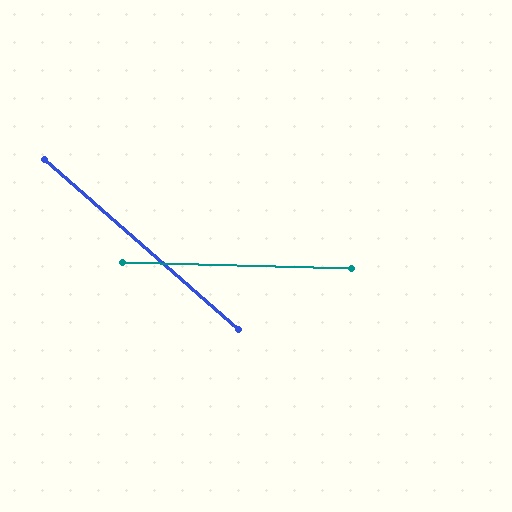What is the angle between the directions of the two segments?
Approximately 40 degrees.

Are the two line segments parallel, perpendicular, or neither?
Neither parallel nor perpendicular — they differ by about 40°.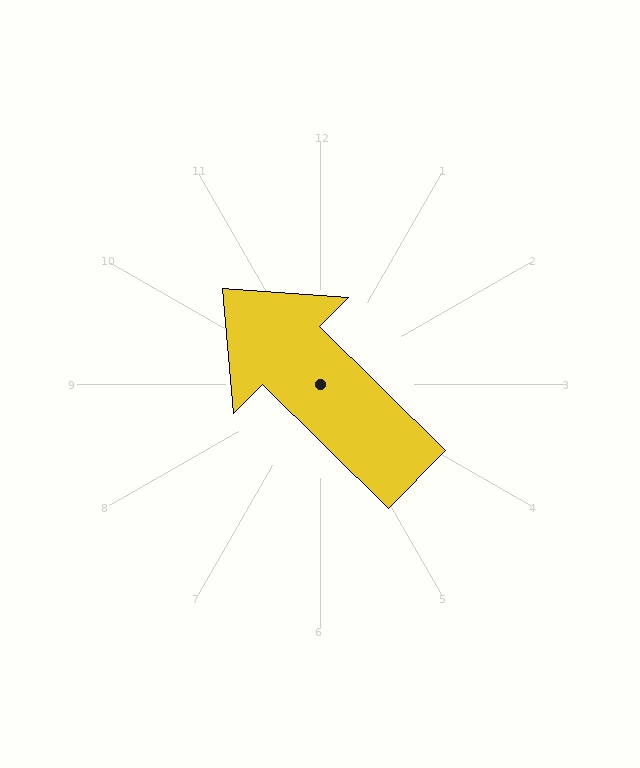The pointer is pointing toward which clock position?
Roughly 10 o'clock.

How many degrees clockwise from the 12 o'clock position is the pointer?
Approximately 314 degrees.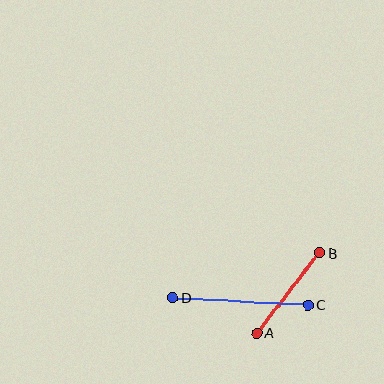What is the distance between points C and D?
The distance is approximately 136 pixels.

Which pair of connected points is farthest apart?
Points C and D are farthest apart.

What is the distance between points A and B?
The distance is approximately 102 pixels.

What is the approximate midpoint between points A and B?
The midpoint is at approximately (288, 293) pixels.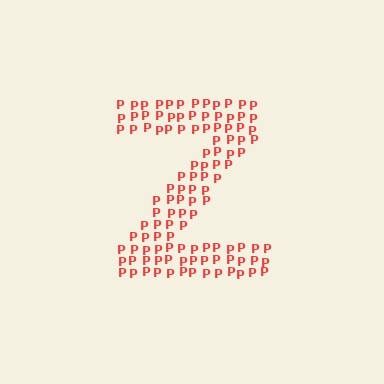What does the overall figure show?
The overall figure shows the letter Z.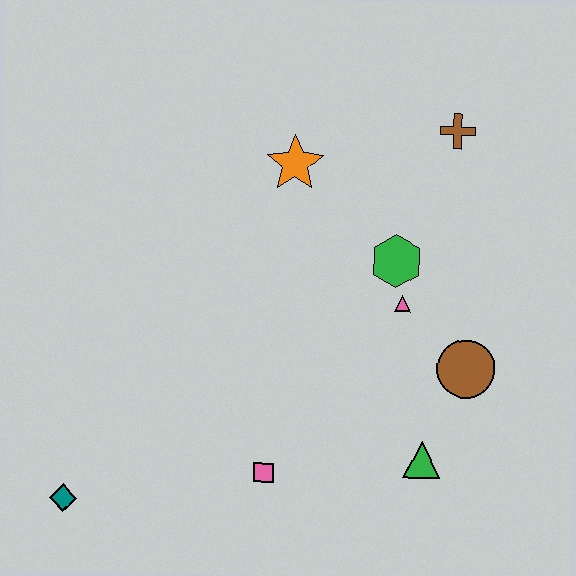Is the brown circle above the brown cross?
No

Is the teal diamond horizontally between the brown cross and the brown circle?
No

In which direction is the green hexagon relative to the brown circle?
The green hexagon is above the brown circle.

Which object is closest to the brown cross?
The green hexagon is closest to the brown cross.